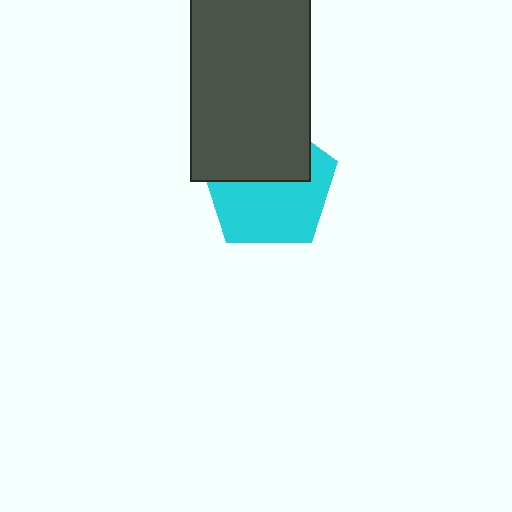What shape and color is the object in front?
The object in front is a dark gray rectangle.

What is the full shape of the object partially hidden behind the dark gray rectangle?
The partially hidden object is a cyan pentagon.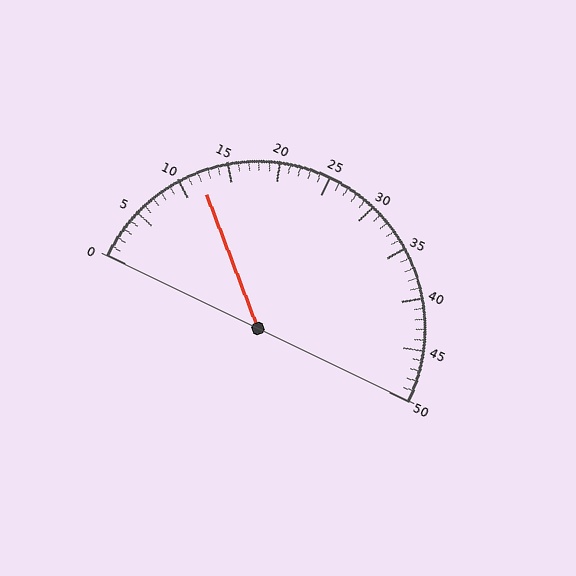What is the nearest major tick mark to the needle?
The nearest major tick mark is 10.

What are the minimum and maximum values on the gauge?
The gauge ranges from 0 to 50.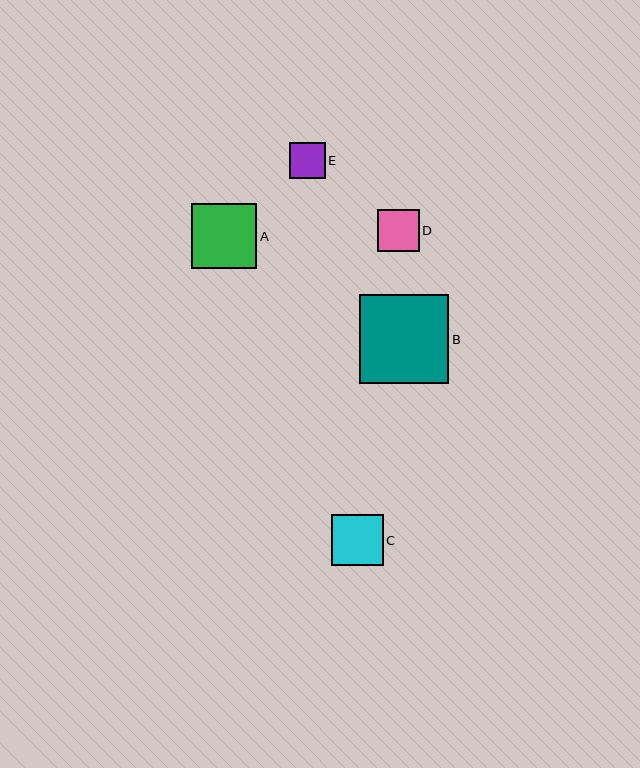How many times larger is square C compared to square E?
Square C is approximately 1.4 times the size of square E.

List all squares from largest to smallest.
From largest to smallest: B, A, C, D, E.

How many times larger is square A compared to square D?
Square A is approximately 1.6 times the size of square D.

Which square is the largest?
Square B is the largest with a size of approximately 89 pixels.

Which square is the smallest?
Square E is the smallest with a size of approximately 36 pixels.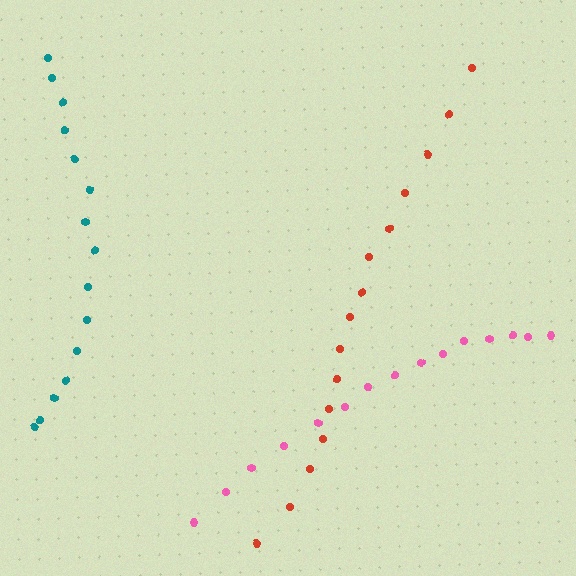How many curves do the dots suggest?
There are 3 distinct paths.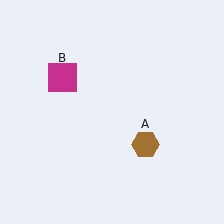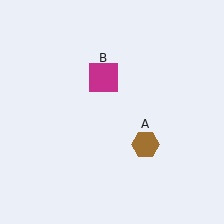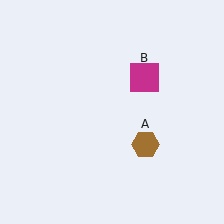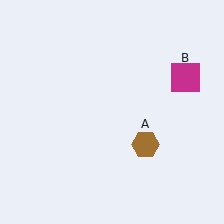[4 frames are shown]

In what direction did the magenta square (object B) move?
The magenta square (object B) moved right.